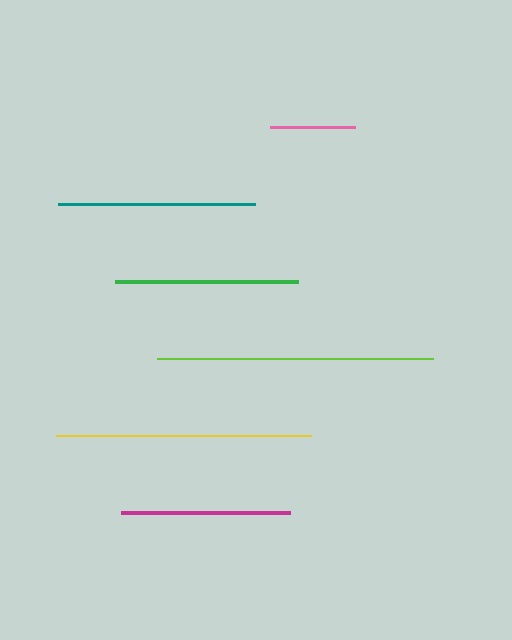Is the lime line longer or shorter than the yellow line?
The lime line is longer than the yellow line.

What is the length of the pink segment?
The pink segment is approximately 84 pixels long.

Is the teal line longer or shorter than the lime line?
The lime line is longer than the teal line.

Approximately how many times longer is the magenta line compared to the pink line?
The magenta line is approximately 2.0 times the length of the pink line.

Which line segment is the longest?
The lime line is the longest at approximately 276 pixels.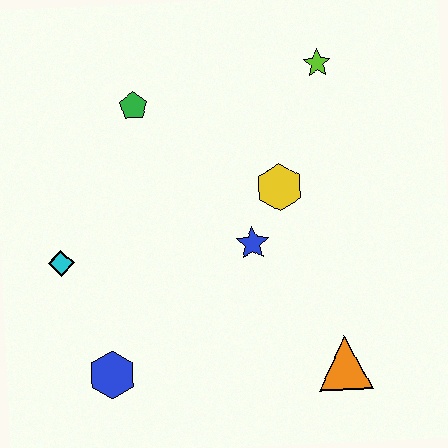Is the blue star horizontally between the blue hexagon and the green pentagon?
No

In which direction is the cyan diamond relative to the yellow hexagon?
The cyan diamond is to the left of the yellow hexagon.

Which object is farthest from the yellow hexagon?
The blue hexagon is farthest from the yellow hexagon.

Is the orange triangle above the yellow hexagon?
No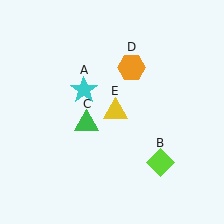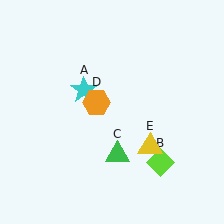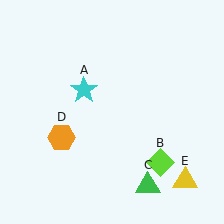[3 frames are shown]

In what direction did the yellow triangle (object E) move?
The yellow triangle (object E) moved down and to the right.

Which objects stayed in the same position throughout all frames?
Cyan star (object A) and lime diamond (object B) remained stationary.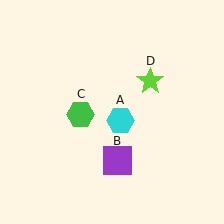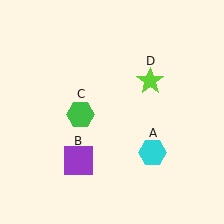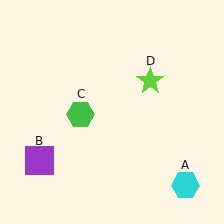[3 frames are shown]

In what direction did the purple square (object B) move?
The purple square (object B) moved left.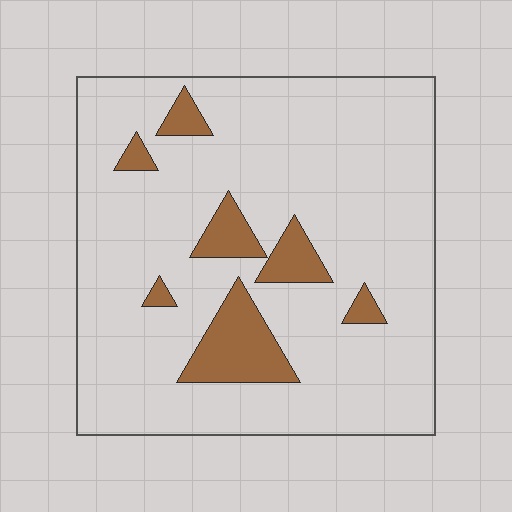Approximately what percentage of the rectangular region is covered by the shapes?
Approximately 15%.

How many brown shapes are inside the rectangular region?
7.